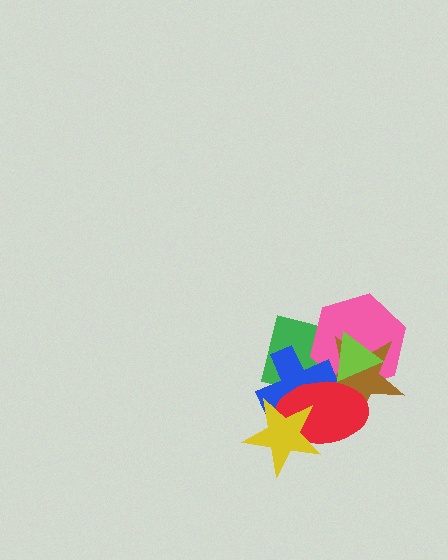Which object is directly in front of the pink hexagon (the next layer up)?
The brown star is directly in front of the pink hexagon.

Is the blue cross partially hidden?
Yes, it is partially covered by another shape.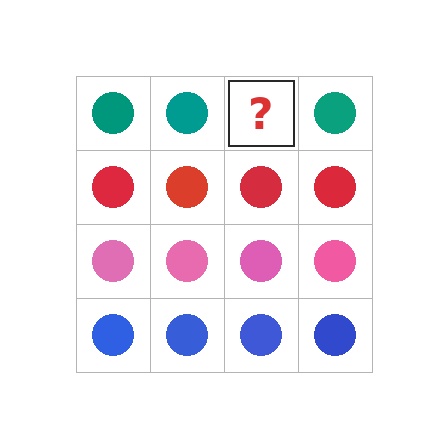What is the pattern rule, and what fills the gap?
The rule is that each row has a consistent color. The gap should be filled with a teal circle.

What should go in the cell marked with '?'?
The missing cell should contain a teal circle.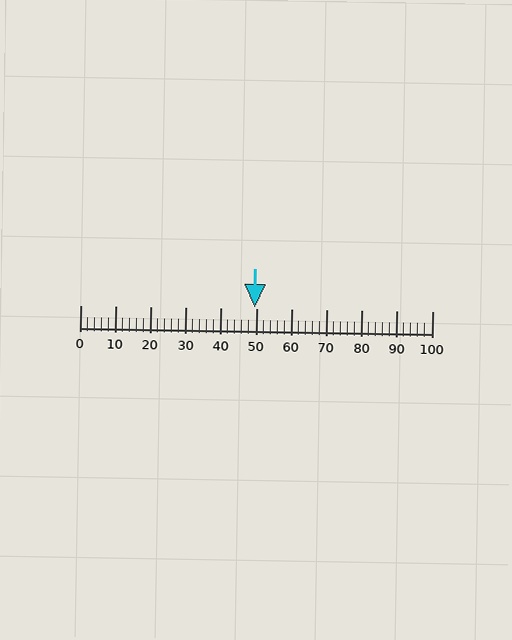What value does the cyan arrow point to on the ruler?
The cyan arrow points to approximately 50.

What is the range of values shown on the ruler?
The ruler shows values from 0 to 100.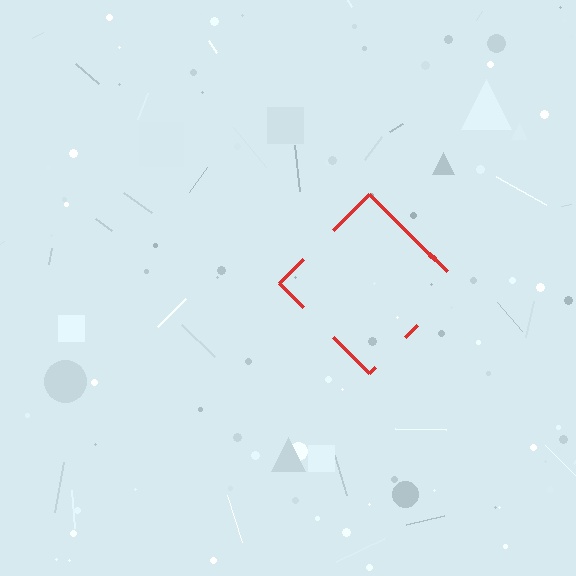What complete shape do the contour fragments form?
The contour fragments form a diamond.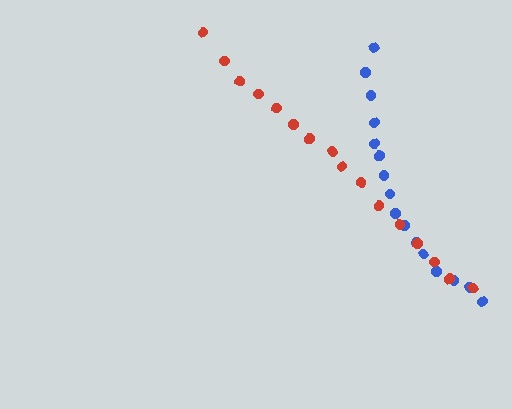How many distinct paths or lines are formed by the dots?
There are 2 distinct paths.